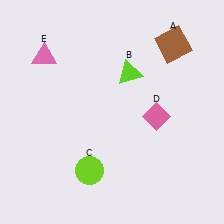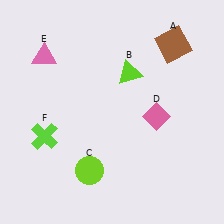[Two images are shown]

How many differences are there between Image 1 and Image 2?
There is 1 difference between the two images.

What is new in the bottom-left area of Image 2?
A lime cross (F) was added in the bottom-left area of Image 2.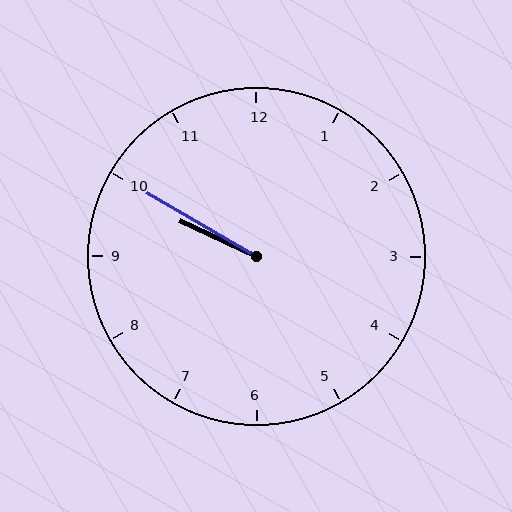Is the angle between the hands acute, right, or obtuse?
It is acute.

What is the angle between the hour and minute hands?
Approximately 5 degrees.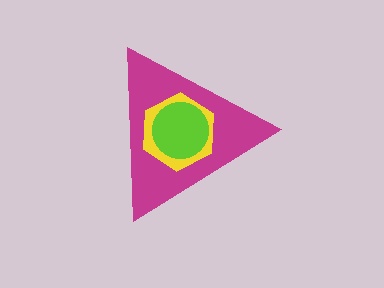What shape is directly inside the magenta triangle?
The yellow hexagon.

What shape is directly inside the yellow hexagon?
The lime circle.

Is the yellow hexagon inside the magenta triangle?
Yes.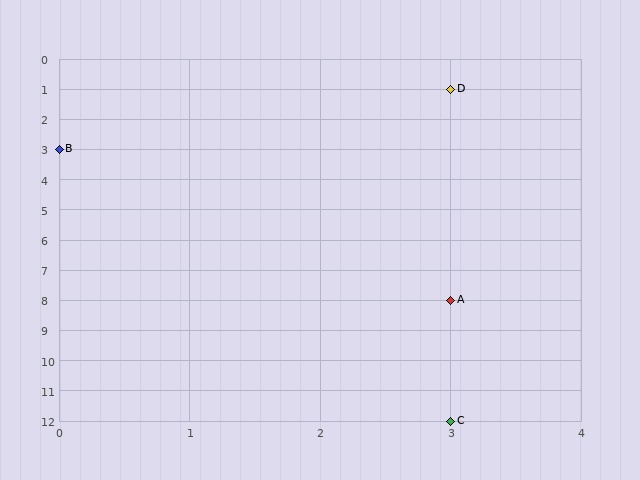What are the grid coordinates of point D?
Point D is at grid coordinates (3, 1).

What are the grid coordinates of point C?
Point C is at grid coordinates (3, 12).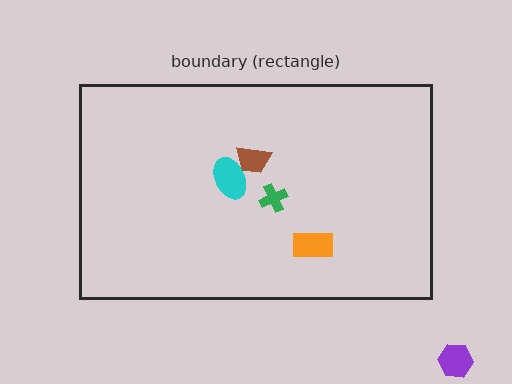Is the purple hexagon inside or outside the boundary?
Outside.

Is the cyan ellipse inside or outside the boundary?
Inside.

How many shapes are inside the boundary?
4 inside, 1 outside.